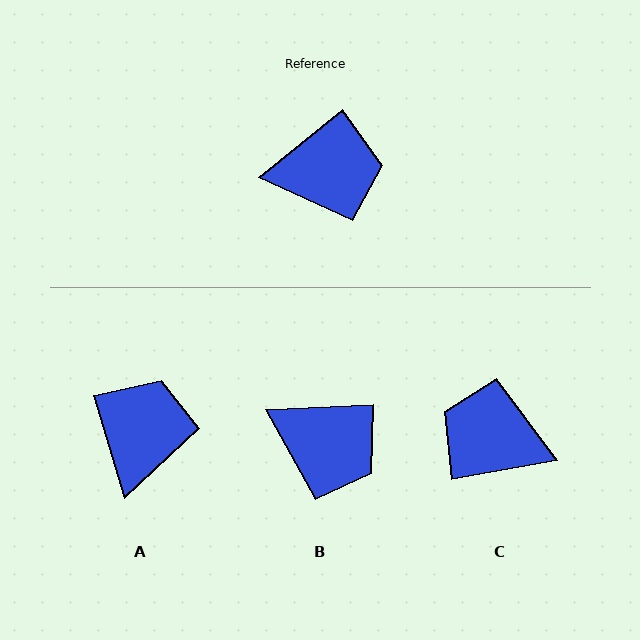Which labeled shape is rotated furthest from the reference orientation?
C, about 151 degrees away.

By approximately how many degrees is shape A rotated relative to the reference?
Approximately 67 degrees counter-clockwise.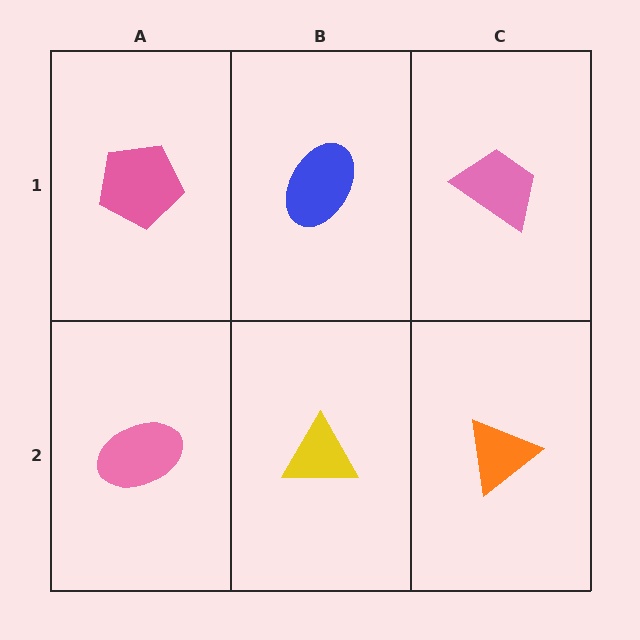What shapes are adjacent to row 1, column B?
A yellow triangle (row 2, column B), a pink pentagon (row 1, column A), a pink trapezoid (row 1, column C).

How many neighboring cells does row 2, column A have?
2.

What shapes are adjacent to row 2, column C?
A pink trapezoid (row 1, column C), a yellow triangle (row 2, column B).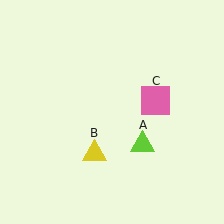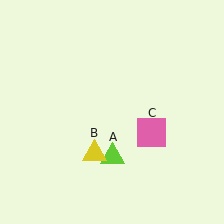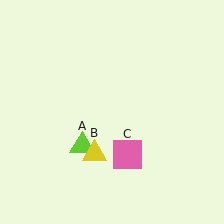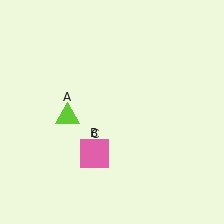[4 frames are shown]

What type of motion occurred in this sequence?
The lime triangle (object A), pink square (object C) rotated clockwise around the center of the scene.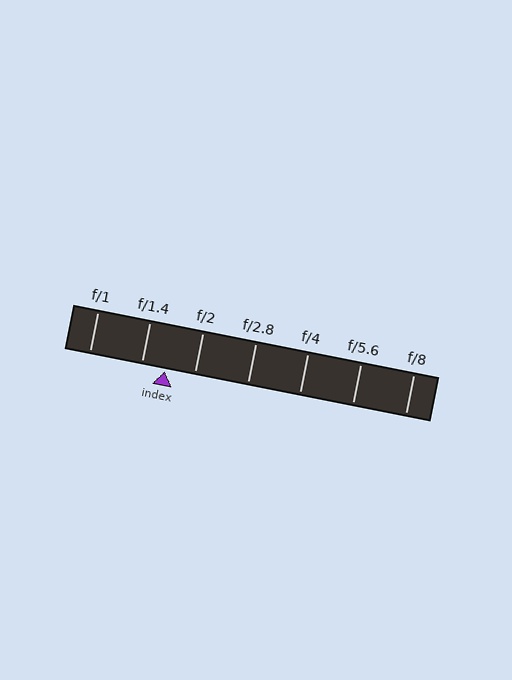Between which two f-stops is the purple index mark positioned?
The index mark is between f/1.4 and f/2.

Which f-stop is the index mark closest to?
The index mark is closest to f/1.4.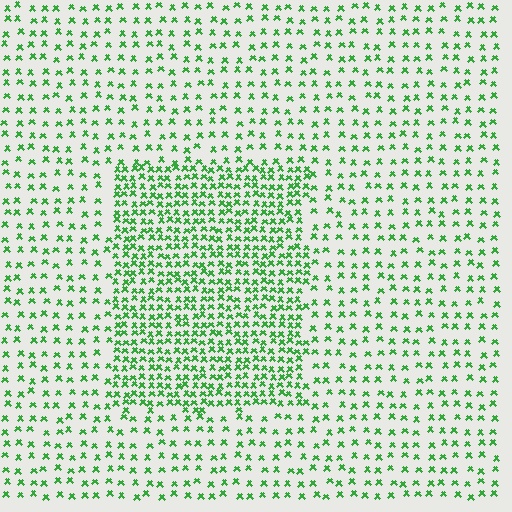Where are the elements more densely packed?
The elements are more densely packed inside the rectangle boundary.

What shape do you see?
I see a rectangle.